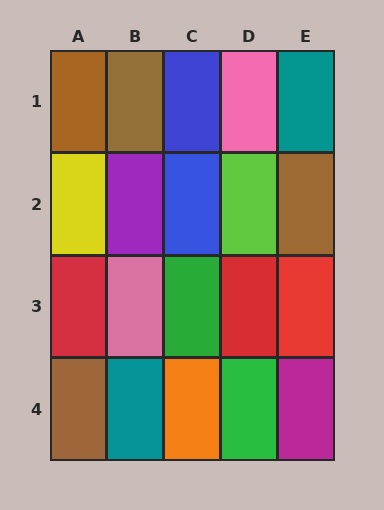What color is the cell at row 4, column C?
Orange.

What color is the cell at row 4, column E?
Magenta.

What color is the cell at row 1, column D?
Pink.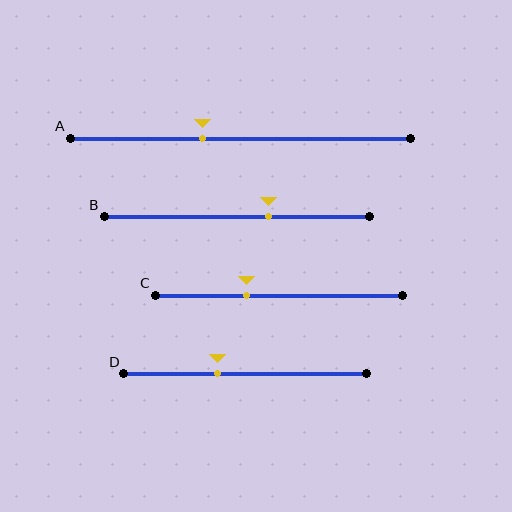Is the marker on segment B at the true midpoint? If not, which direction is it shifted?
No, the marker on segment B is shifted to the right by about 12% of the segment length.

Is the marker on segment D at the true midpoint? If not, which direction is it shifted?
No, the marker on segment D is shifted to the left by about 11% of the segment length.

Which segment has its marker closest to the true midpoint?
Segment A has its marker closest to the true midpoint.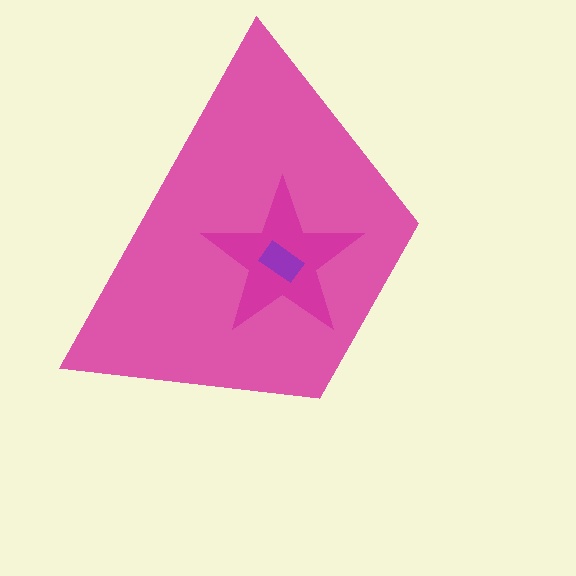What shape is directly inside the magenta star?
The purple rectangle.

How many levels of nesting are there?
3.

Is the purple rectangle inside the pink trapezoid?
Yes.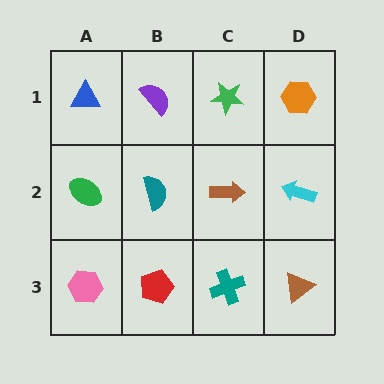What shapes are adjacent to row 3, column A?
A green ellipse (row 2, column A), a red pentagon (row 3, column B).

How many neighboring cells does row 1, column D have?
2.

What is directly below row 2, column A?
A pink hexagon.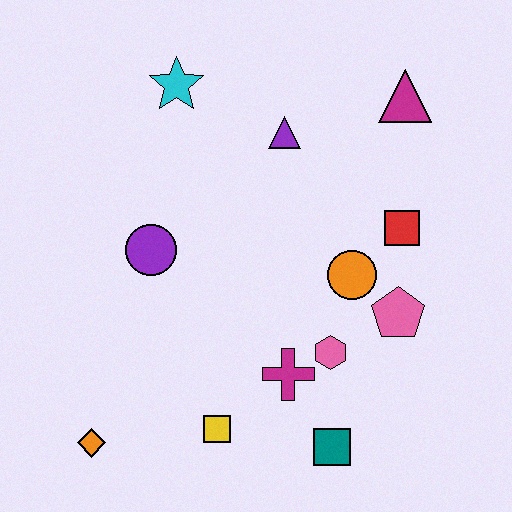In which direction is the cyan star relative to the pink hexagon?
The cyan star is above the pink hexagon.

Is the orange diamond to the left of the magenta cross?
Yes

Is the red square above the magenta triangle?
No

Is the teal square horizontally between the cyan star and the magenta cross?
No